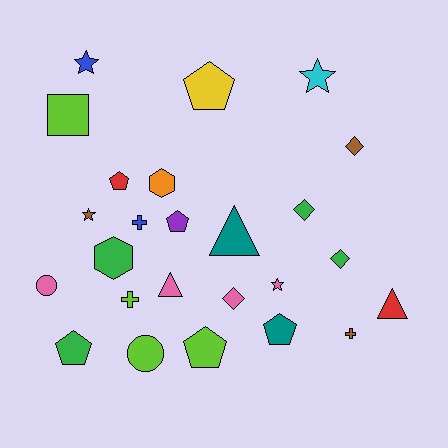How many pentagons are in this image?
There are 6 pentagons.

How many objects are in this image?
There are 25 objects.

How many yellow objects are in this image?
There is 1 yellow object.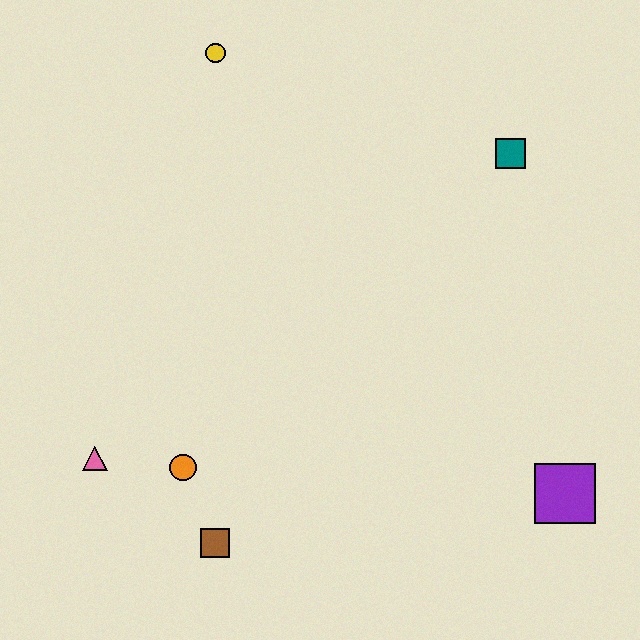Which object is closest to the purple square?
The teal square is closest to the purple square.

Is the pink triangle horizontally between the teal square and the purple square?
No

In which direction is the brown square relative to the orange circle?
The brown square is below the orange circle.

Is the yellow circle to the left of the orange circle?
No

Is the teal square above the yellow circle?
No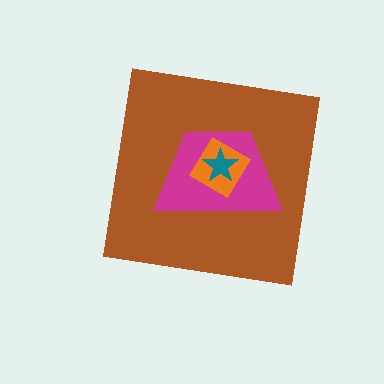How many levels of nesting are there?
4.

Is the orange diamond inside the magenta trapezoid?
Yes.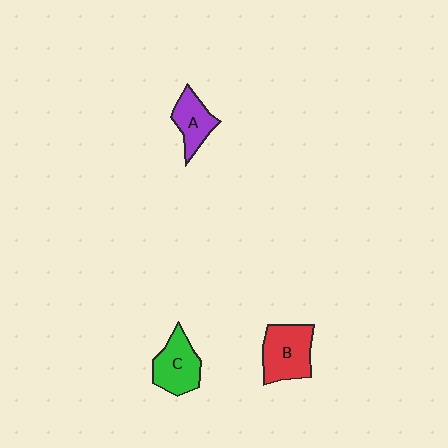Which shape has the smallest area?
Shape A (purple).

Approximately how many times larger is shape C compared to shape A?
Approximately 1.3 times.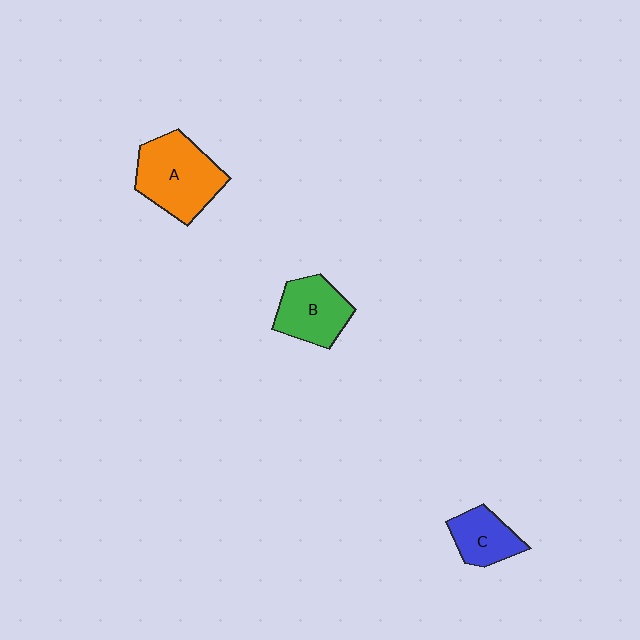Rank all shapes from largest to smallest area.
From largest to smallest: A (orange), B (green), C (blue).